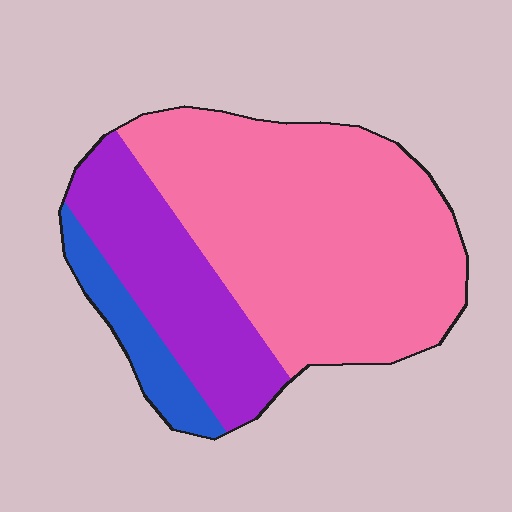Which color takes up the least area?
Blue, at roughly 10%.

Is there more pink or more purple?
Pink.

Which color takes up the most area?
Pink, at roughly 65%.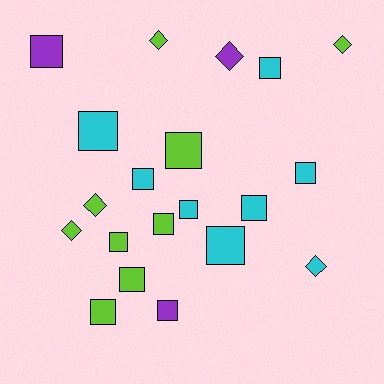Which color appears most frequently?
Lime, with 9 objects.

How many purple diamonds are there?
There is 1 purple diamond.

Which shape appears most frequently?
Square, with 14 objects.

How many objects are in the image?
There are 20 objects.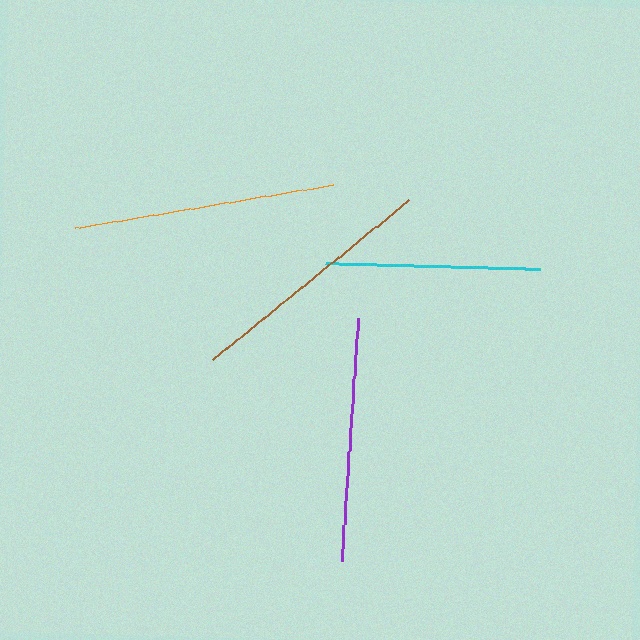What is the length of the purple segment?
The purple segment is approximately 244 pixels long.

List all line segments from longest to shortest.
From longest to shortest: orange, brown, purple, cyan.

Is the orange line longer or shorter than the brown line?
The orange line is longer than the brown line.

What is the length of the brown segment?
The brown segment is approximately 254 pixels long.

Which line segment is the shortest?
The cyan line is the shortest at approximately 215 pixels.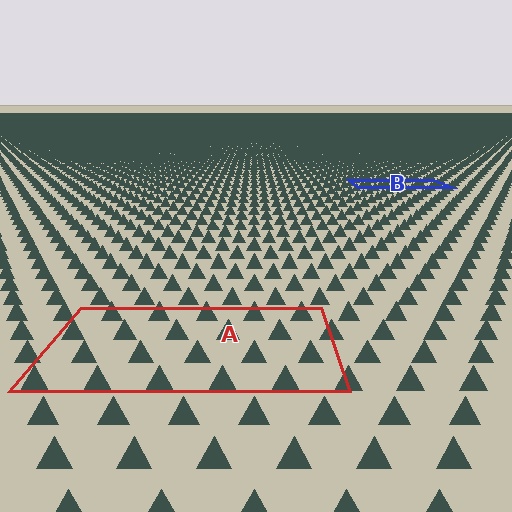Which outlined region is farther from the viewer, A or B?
Region B is farther from the viewer — the texture elements inside it appear smaller and more densely packed.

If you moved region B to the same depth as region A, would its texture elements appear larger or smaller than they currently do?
They would appear larger. At a closer depth, the same texture elements are projected at a bigger on-screen size.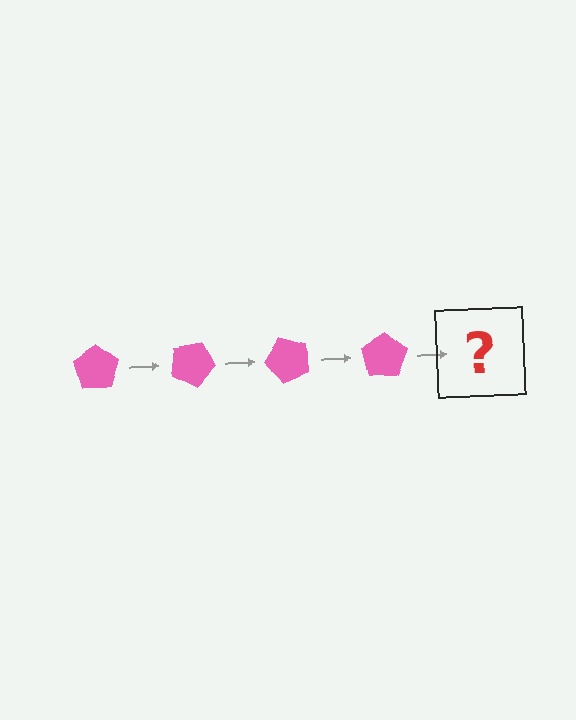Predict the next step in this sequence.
The next step is a pink pentagon rotated 100 degrees.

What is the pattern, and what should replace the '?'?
The pattern is that the pentagon rotates 25 degrees each step. The '?' should be a pink pentagon rotated 100 degrees.